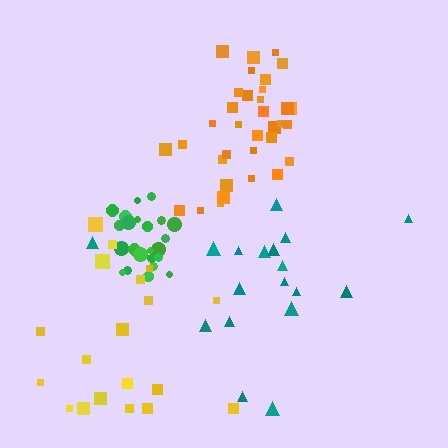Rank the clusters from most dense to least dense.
green, orange, yellow, teal.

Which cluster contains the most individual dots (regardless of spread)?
Orange (35).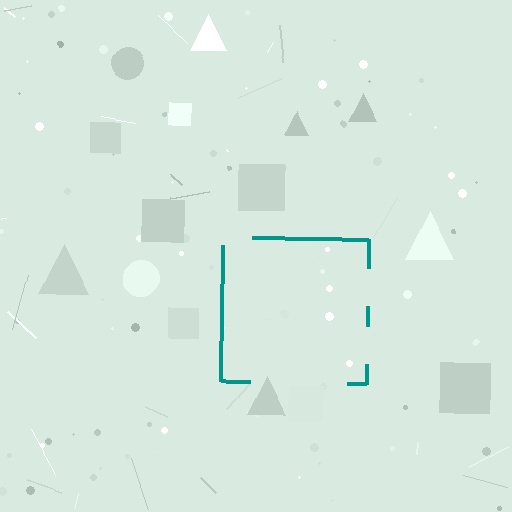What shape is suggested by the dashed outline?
The dashed outline suggests a square.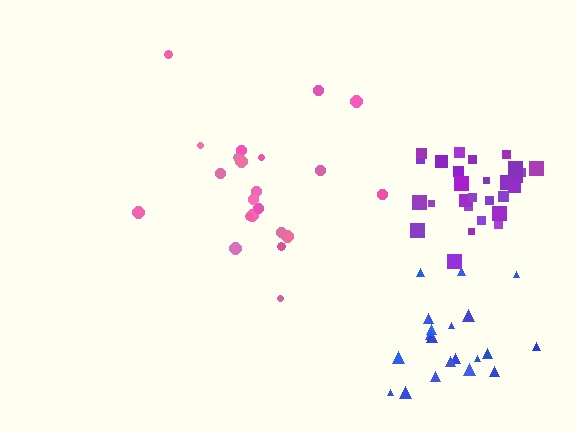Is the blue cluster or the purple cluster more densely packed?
Purple.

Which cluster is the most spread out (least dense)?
Pink.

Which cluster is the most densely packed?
Purple.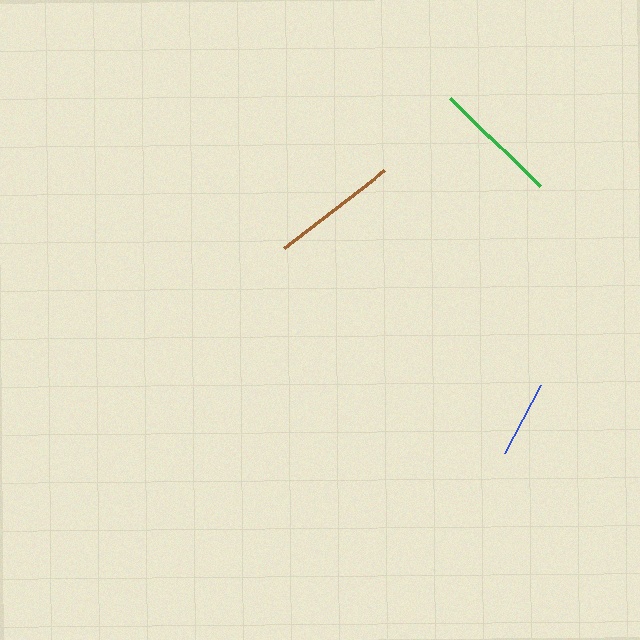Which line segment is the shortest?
The blue line is the shortest at approximately 77 pixels.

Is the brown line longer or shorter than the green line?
The brown line is longer than the green line.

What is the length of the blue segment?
The blue segment is approximately 77 pixels long.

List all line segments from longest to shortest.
From longest to shortest: brown, green, blue.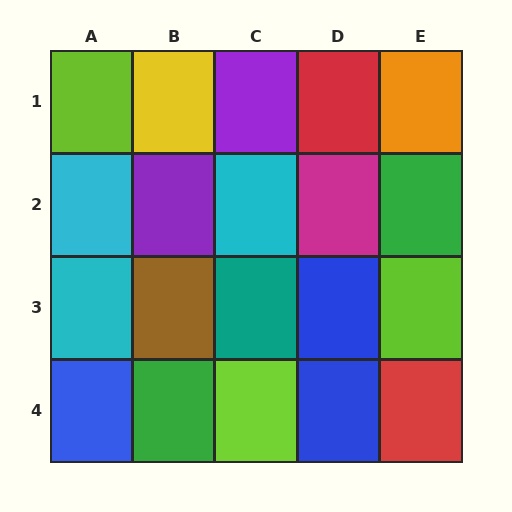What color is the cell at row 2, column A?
Cyan.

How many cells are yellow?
1 cell is yellow.